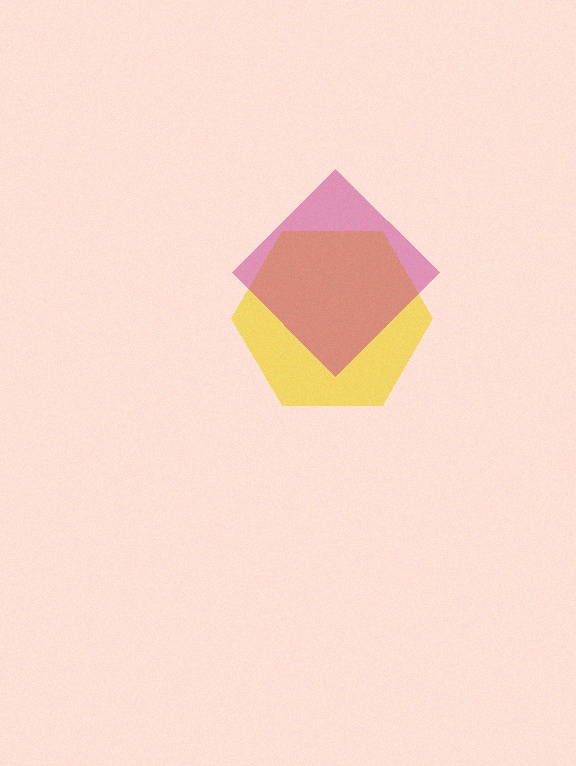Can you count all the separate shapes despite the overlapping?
Yes, there are 2 separate shapes.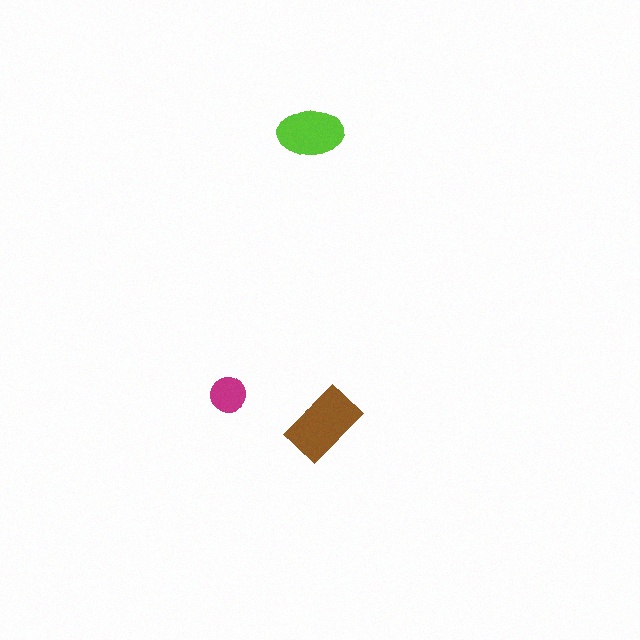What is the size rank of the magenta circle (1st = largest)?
3rd.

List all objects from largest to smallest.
The brown rectangle, the lime ellipse, the magenta circle.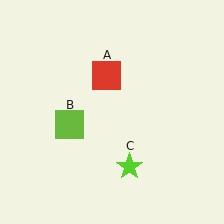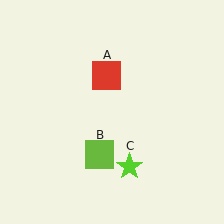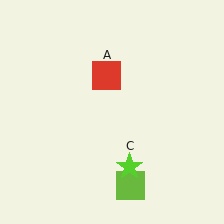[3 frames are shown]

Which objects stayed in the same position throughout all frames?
Red square (object A) and lime star (object C) remained stationary.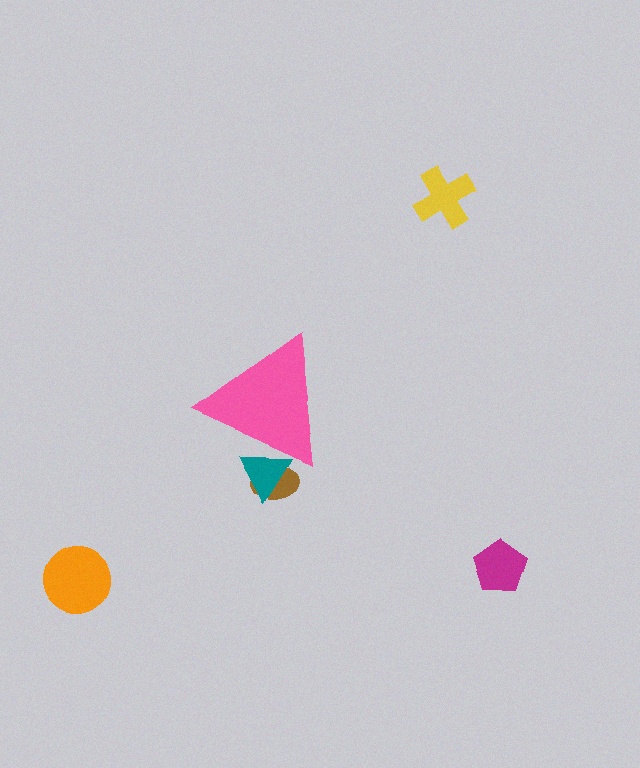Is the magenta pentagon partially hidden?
No, the magenta pentagon is fully visible.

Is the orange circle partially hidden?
No, the orange circle is fully visible.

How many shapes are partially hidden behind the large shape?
2 shapes are partially hidden.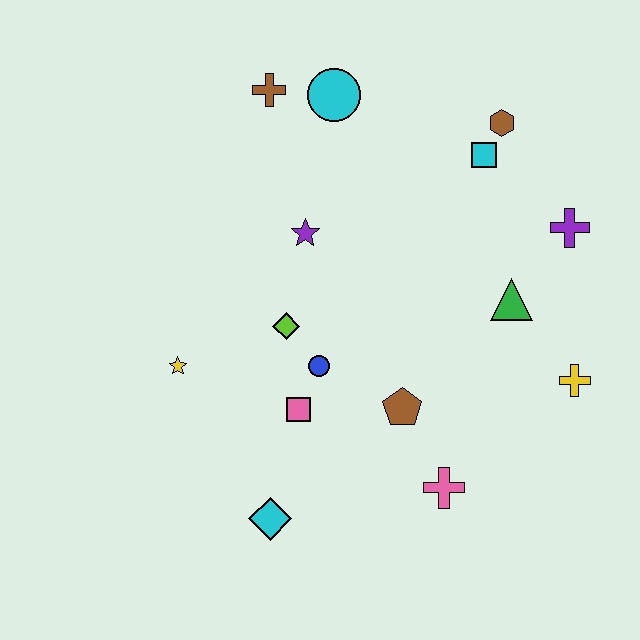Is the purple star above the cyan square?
No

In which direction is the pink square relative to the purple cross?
The pink square is to the left of the purple cross.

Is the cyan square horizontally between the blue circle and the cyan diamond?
No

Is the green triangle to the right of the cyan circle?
Yes